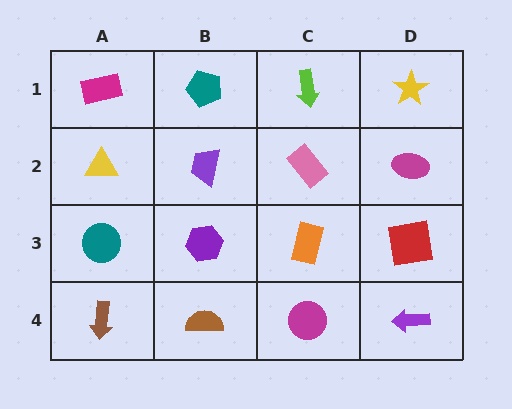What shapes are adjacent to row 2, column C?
A lime arrow (row 1, column C), an orange rectangle (row 3, column C), a purple trapezoid (row 2, column B), a magenta ellipse (row 2, column D).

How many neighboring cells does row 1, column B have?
3.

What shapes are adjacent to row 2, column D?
A yellow star (row 1, column D), a red square (row 3, column D), a pink rectangle (row 2, column C).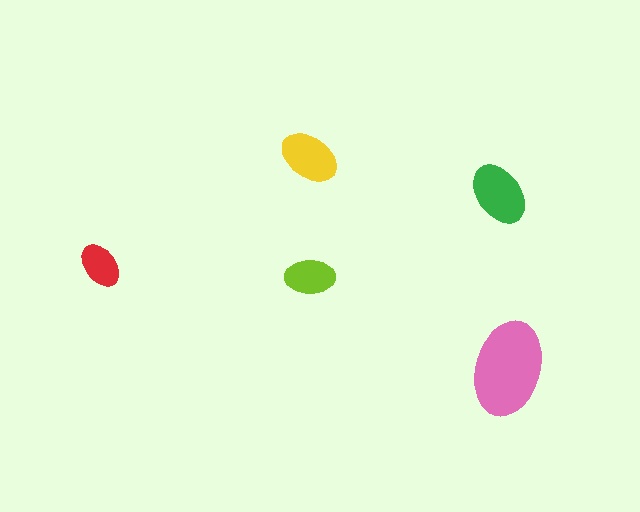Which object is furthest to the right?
The pink ellipse is rightmost.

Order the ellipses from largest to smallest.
the pink one, the green one, the yellow one, the lime one, the red one.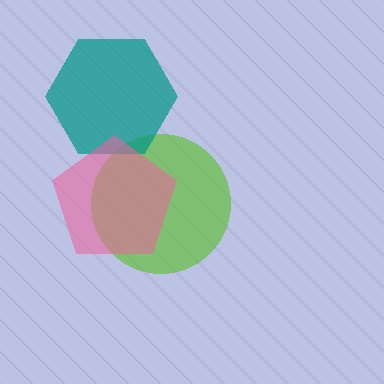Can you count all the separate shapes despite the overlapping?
Yes, there are 3 separate shapes.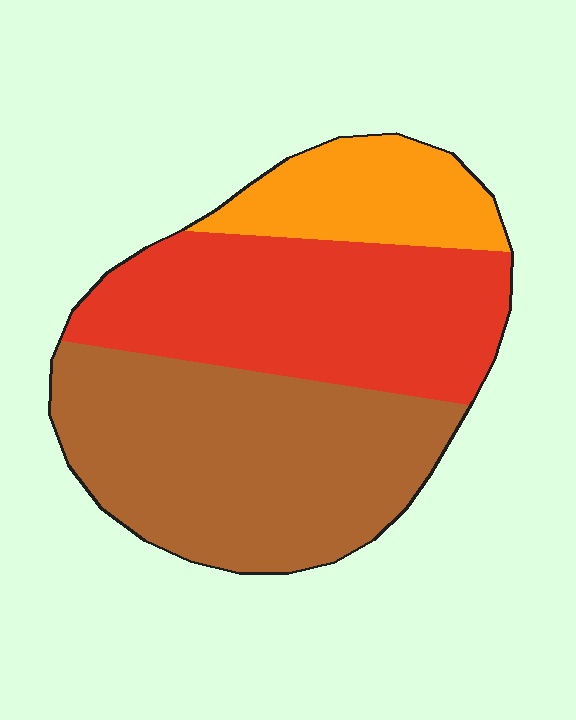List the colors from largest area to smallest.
From largest to smallest: brown, red, orange.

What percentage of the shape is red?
Red covers around 40% of the shape.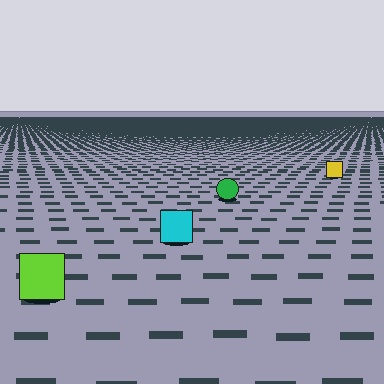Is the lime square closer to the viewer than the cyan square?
Yes. The lime square is closer — you can tell from the texture gradient: the ground texture is coarser near it.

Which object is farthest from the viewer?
The yellow square is farthest from the viewer. It appears smaller and the ground texture around it is denser.